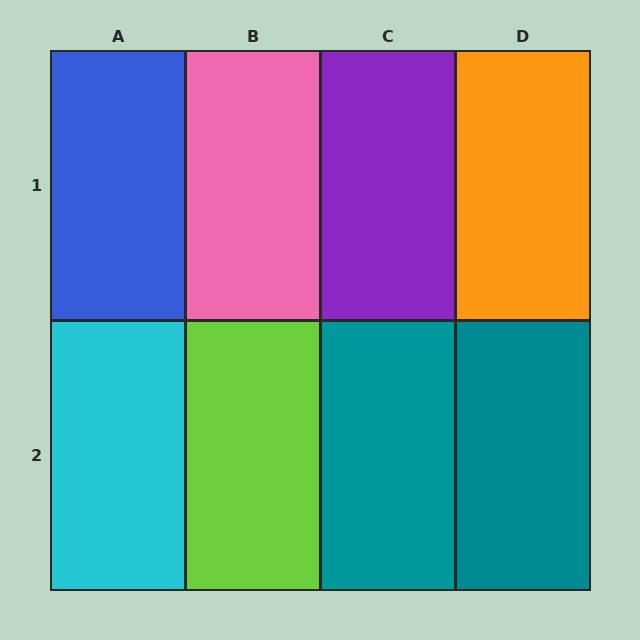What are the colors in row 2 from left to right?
Cyan, lime, teal, teal.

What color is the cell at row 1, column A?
Blue.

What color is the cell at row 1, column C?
Purple.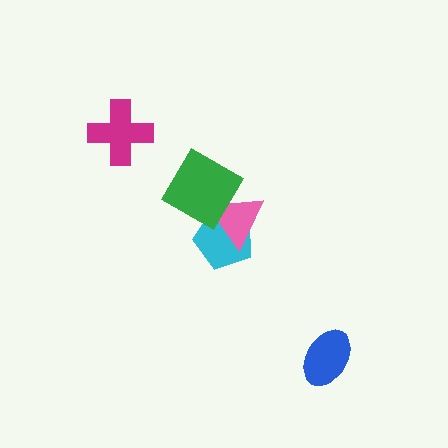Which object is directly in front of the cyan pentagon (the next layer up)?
The pink triangle is directly in front of the cyan pentagon.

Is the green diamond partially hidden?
No, no other shape covers it.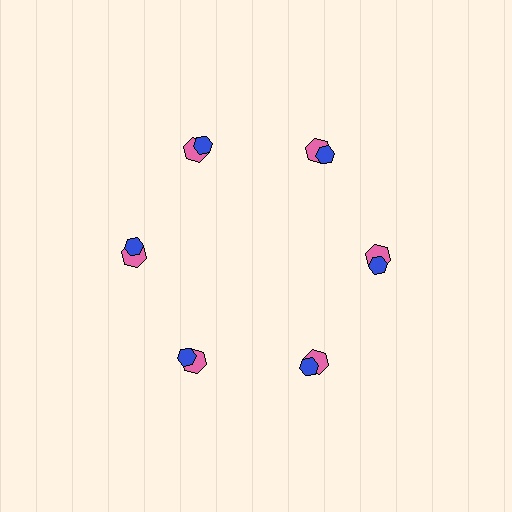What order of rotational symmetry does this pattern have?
This pattern has 6-fold rotational symmetry.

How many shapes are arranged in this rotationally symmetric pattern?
There are 12 shapes, arranged in 6 groups of 2.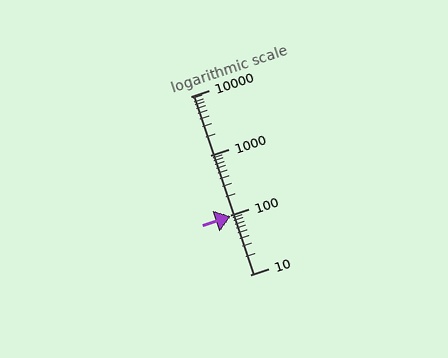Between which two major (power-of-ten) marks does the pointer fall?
The pointer is between 10 and 100.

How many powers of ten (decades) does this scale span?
The scale spans 3 decades, from 10 to 10000.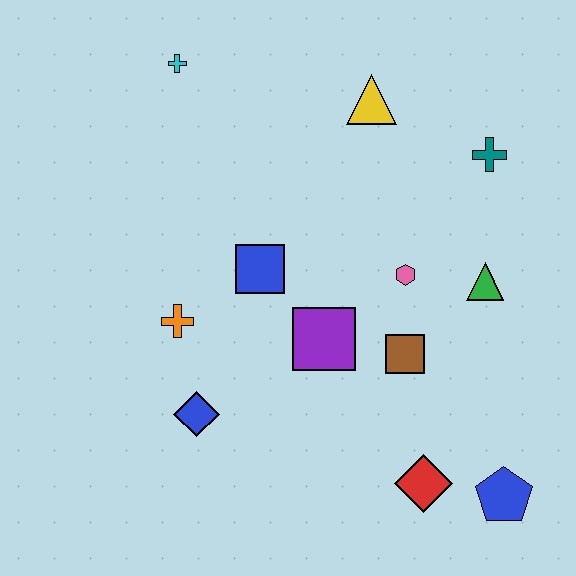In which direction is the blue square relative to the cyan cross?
The blue square is below the cyan cross.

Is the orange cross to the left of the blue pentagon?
Yes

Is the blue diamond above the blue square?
No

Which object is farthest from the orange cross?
The blue pentagon is farthest from the orange cross.